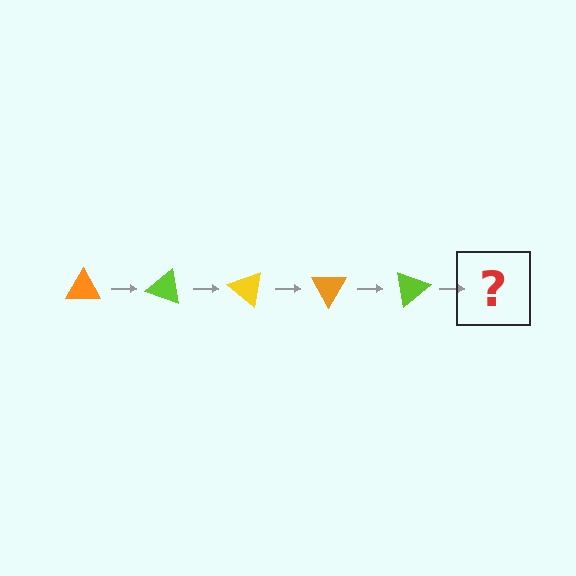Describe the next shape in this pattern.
It should be a yellow triangle, rotated 100 degrees from the start.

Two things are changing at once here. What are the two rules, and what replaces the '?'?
The two rules are that it rotates 20 degrees each step and the color cycles through orange, lime, and yellow. The '?' should be a yellow triangle, rotated 100 degrees from the start.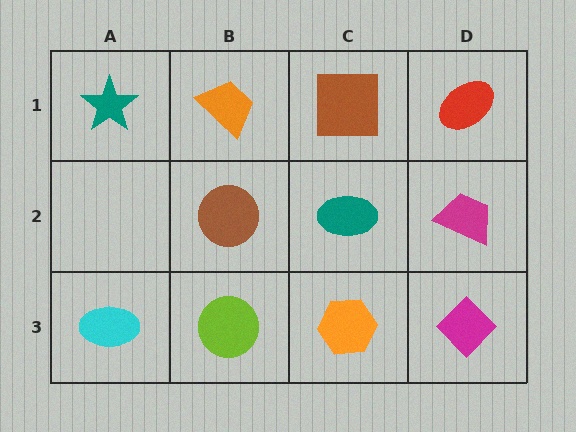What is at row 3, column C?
An orange hexagon.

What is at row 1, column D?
A red ellipse.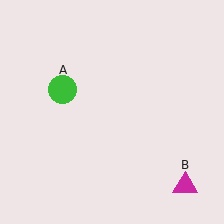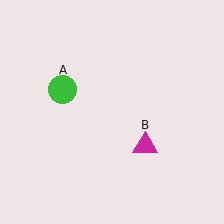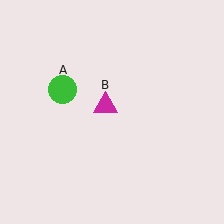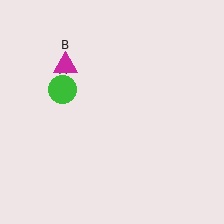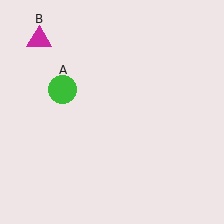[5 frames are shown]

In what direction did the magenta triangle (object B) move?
The magenta triangle (object B) moved up and to the left.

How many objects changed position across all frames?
1 object changed position: magenta triangle (object B).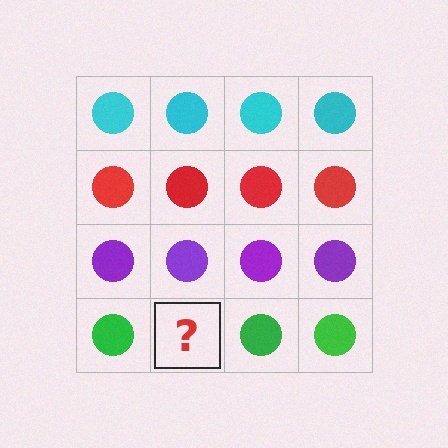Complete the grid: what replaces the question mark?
The question mark should be replaced with a green circle.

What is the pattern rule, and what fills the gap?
The rule is that each row has a consistent color. The gap should be filled with a green circle.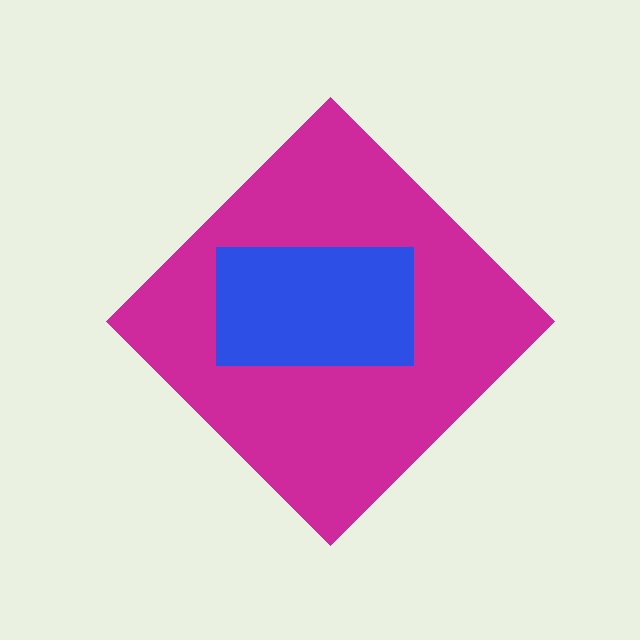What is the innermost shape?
The blue rectangle.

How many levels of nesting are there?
2.